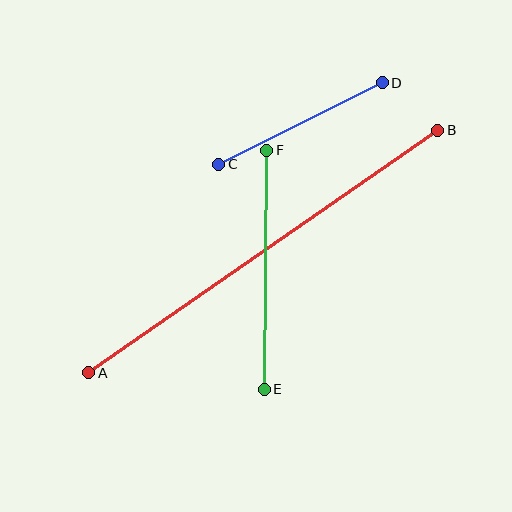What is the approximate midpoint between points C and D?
The midpoint is at approximately (301, 124) pixels.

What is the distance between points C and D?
The distance is approximately 183 pixels.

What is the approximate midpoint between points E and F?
The midpoint is at approximately (266, 270) pixels.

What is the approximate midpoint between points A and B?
The midpoint is at approximately (263, 252) pixels.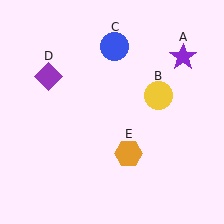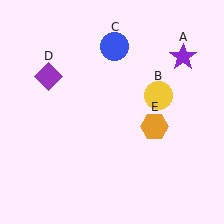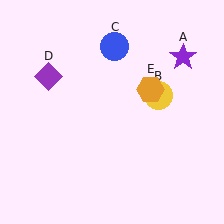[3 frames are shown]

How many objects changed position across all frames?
1 object changed position: orange hexagon (object E).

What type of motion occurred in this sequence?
The orange hexagon (object E) rotated counterclockwise around the center of the scene.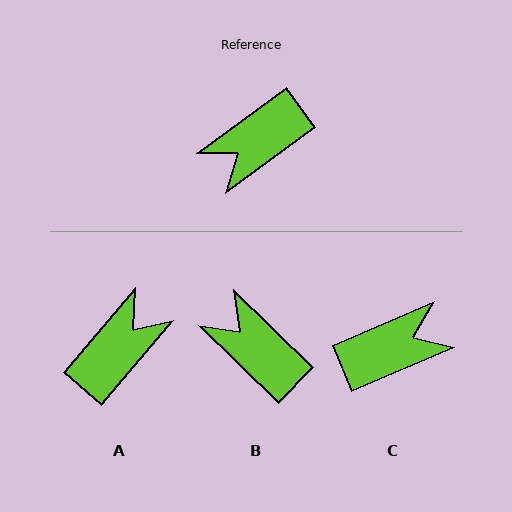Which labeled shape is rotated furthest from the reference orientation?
C, about 167 degrees away.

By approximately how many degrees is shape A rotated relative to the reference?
Approximately 167 degrees clockwise.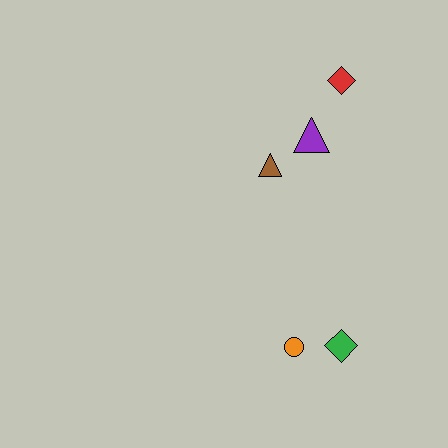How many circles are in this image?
There is 1 circle.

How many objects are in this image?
There are 5 objects.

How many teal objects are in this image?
There are no teal objects.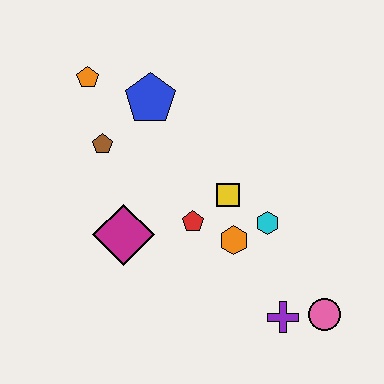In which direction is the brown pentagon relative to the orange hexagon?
The brown pentagon is to the left of the orange hexagon.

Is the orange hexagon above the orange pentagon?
No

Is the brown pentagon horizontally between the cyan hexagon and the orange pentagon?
Yes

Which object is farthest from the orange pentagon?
The pink circle is farthest from the orange pentagon.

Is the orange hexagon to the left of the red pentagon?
No